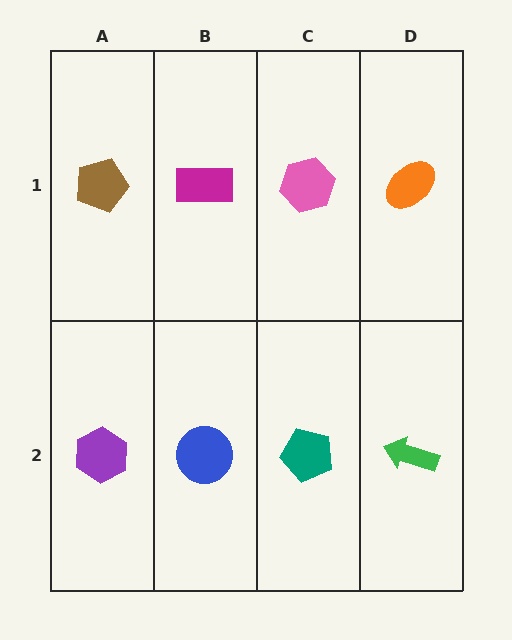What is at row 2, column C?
A teal pentagon.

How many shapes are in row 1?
4 shapes.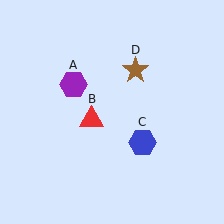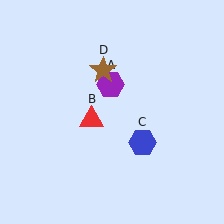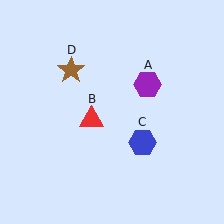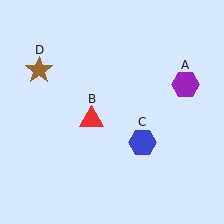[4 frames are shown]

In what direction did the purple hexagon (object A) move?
The purple hexagon (object A) moved right.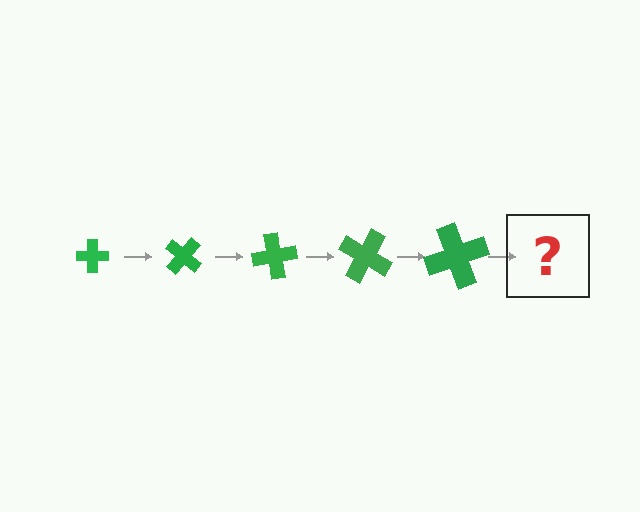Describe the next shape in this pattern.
It should be a cross, larger than the previous one and rotated 200 degrees from the start.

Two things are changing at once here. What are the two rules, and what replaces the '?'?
The two rules are that the cross grows larger each step and it rotates 40 degrees each step. The '?' should be a cross, larger than the previous one and rotated 200 degrees from the start.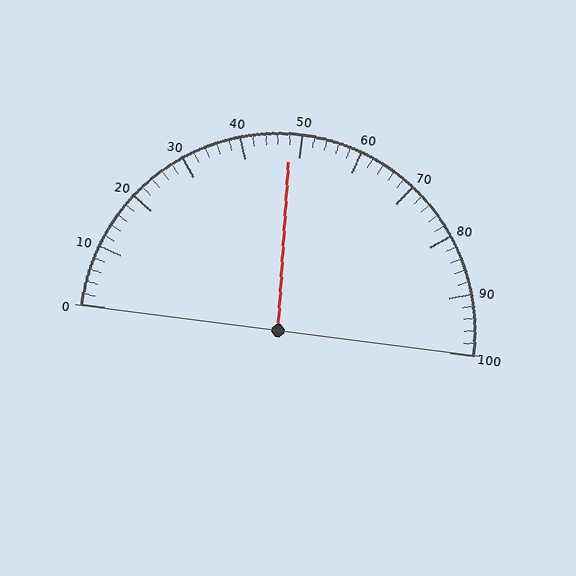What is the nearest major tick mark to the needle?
The nearest major tick mark is 50.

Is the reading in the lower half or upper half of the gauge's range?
The reading is in the lower half of the range (0 to 100).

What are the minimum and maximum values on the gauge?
The gauge ranges from 0 to 100.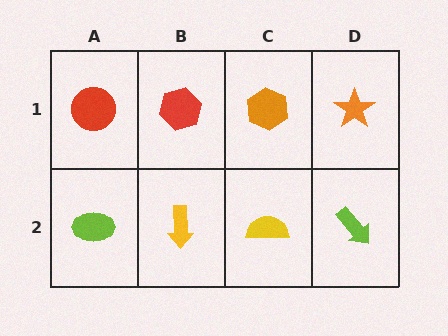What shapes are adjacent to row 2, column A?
A red circle (row 1, column A), a yellow arrow (row 2, column B).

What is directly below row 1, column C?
A yellow semicircle.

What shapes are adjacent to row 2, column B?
A red hexagon (row 1, column B), a lime ellipse (row 2, column A), a yellow semicircle (row 2, column C).